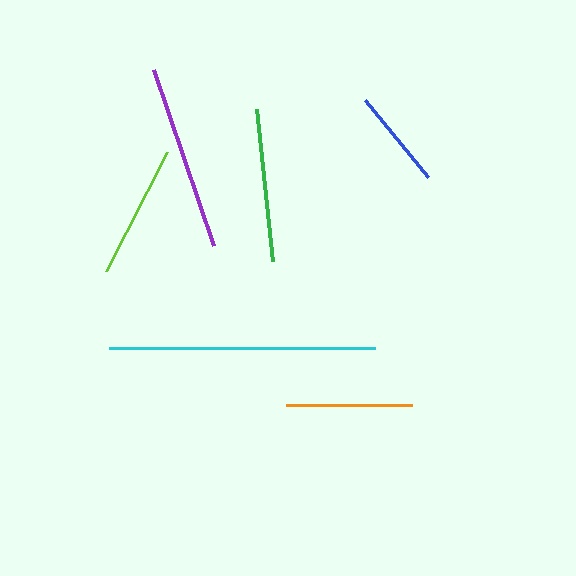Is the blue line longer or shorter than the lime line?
The lime line is longer than the blue line.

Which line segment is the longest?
The cyan line is the longest at approximately 266 pixels.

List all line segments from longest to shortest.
From longest to shortest: cyan, purple, green, lime, orange, blue.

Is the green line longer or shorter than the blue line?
The green line is longer than the blue line.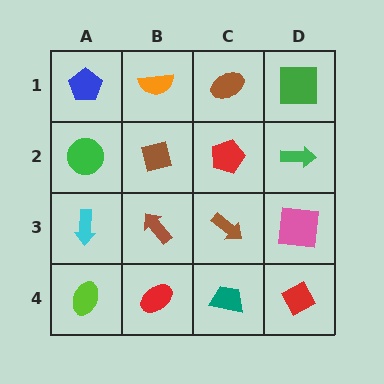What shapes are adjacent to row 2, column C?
A brown ellipse (row 1, column C), a brown arrow (row 3, column C), a brown square (row 2, column B), a green arrow (row 2, column D).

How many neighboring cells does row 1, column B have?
3.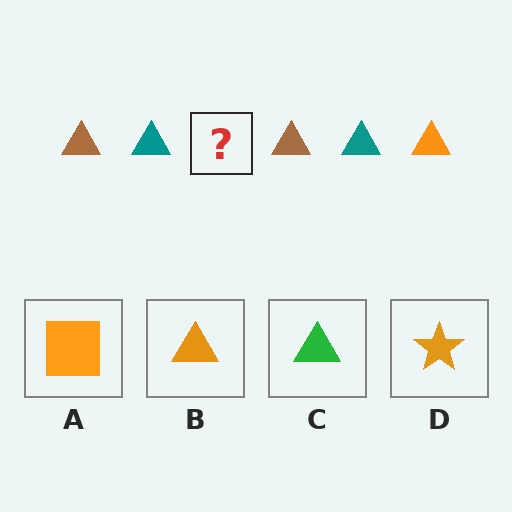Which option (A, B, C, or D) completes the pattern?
B.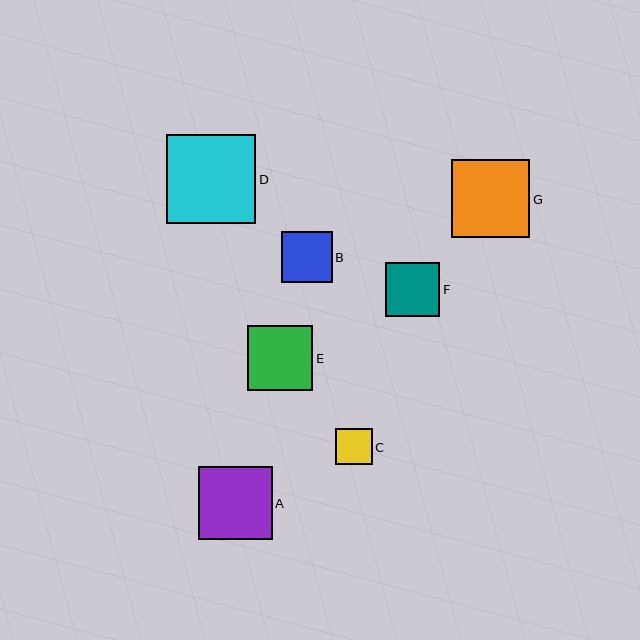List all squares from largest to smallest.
From largest to smallest: D, G, A, E, F, B, C.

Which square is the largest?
Square D is the largest with a size of approximately 89 pixels.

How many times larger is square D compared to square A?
Square D is approximately 1.2 times the size of square A.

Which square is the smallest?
Square C is the smallest with a size of approximately 36 pixels.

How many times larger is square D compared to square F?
Square D is approximately 1.6 times the size of square F.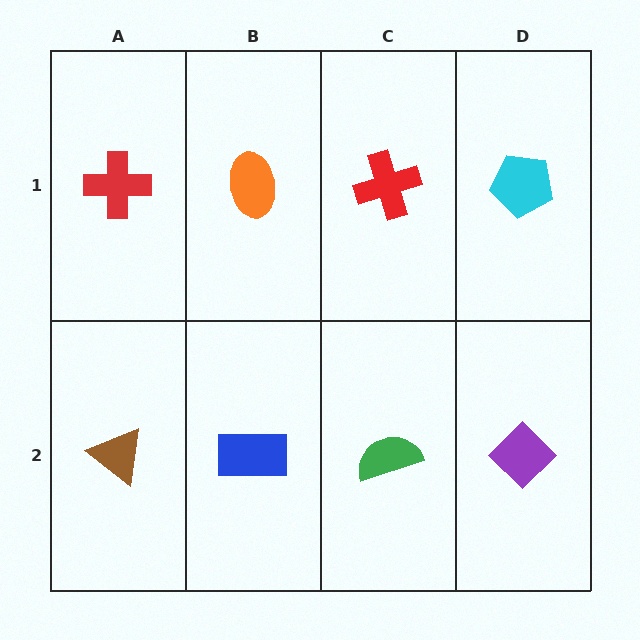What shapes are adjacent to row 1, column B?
A blue rectangle (row 2, column B), a red cross (row 1, column A), a red cross (row 1, column C).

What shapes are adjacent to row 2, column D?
A cyan pentagon (row 1, column D), a green semicircle (row 2, column C).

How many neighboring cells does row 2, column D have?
2.